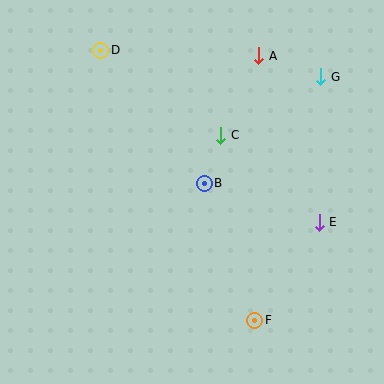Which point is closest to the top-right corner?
Point G is closest to the top-right corner.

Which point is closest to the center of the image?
Point B at (204, 183) is closest to the center.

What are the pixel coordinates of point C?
Point C is at (221, 135).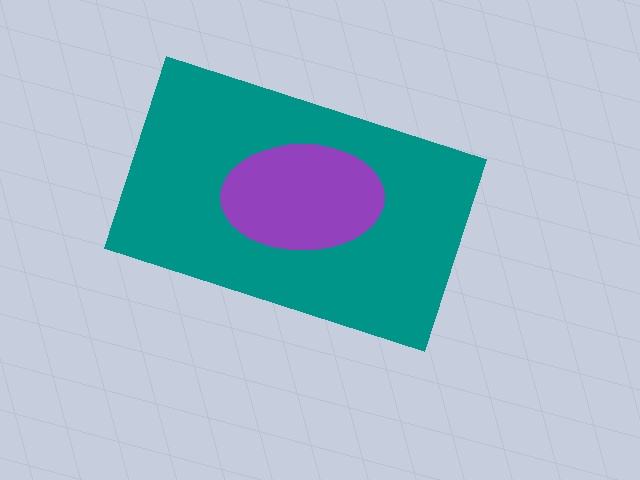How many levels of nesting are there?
2.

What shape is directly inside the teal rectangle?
The purple ellipse.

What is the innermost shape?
The purple ellipse.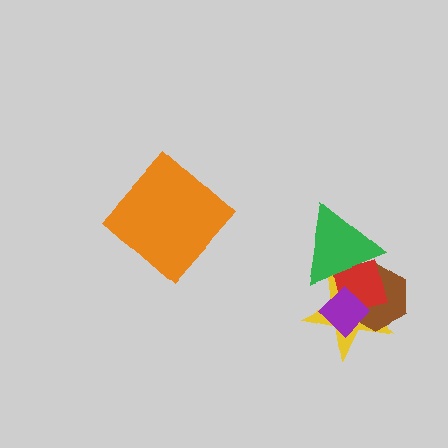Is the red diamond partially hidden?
Yes, it is partially covered by another shape.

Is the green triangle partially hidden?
Yes, it is partially covered by another shape.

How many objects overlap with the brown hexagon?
4 objects overlap with the brown hexagon.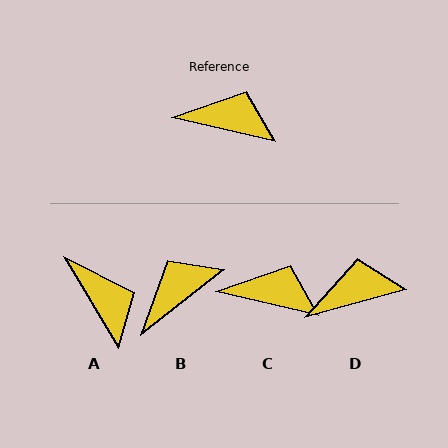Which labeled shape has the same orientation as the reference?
C.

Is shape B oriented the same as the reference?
No, it is off by about 51 degrees.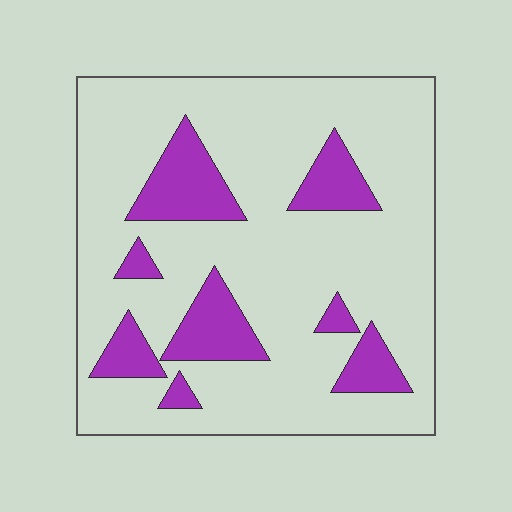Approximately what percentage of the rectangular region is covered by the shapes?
Approximately 20%.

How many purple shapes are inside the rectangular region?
8.